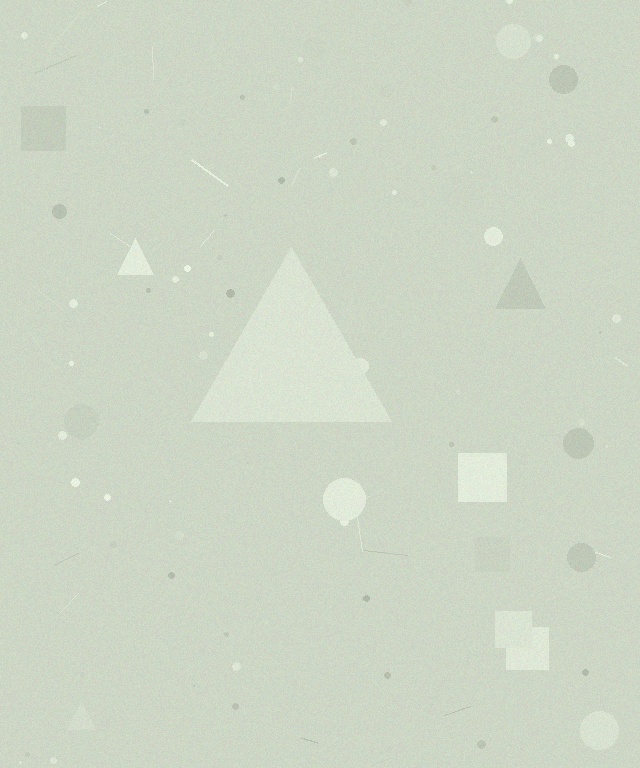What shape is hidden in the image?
A triangle is hidden in the image.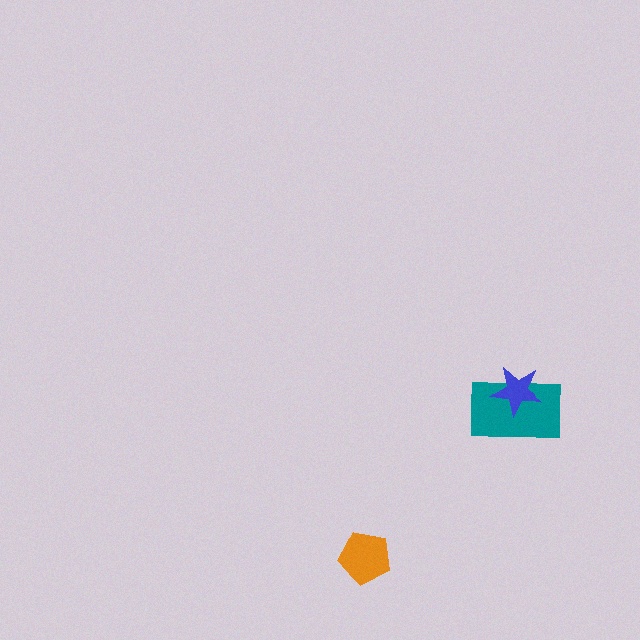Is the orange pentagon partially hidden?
No, no other shape covers it.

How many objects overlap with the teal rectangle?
1 object overlaps with the teal rectangle.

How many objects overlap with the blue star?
1 object overlaps with the blue star.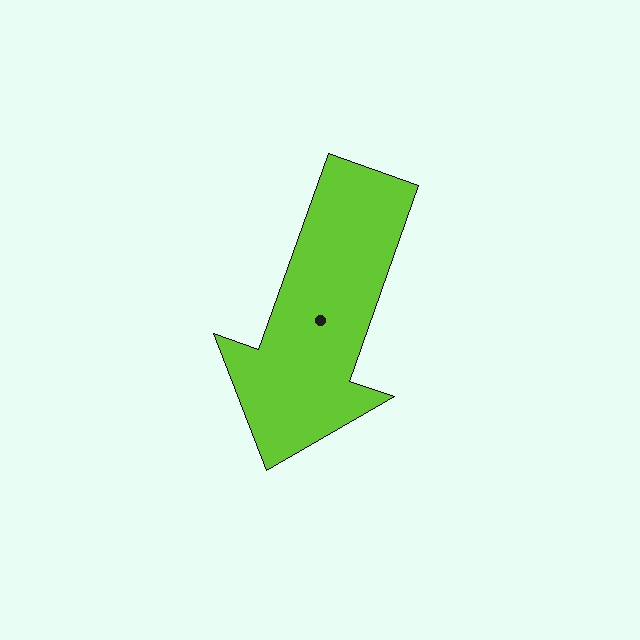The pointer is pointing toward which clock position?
Roughly 7 o'clock.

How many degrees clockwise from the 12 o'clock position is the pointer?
Approximately 199 degrees.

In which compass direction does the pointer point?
South.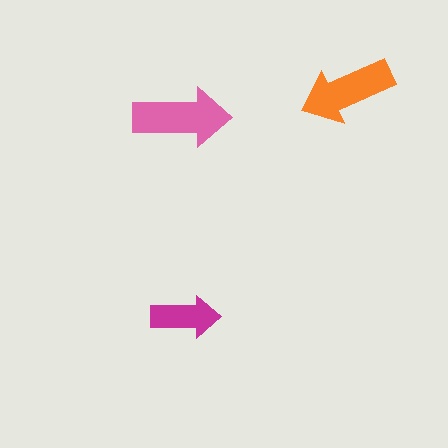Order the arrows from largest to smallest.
the pink one, the orange one, the magenta one.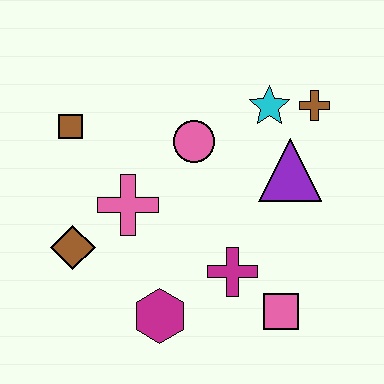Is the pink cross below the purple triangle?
Yes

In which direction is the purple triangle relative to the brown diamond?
The purple triangle is to the right of the brown diamond.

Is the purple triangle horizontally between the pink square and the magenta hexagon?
No